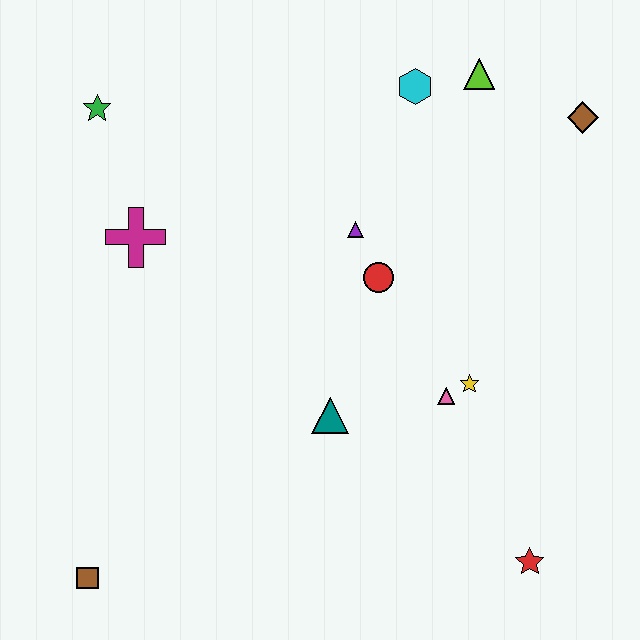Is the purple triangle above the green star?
No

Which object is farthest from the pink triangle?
The green star is farthest from the pink triangle.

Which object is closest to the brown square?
The teal triangle is closest to the brown square.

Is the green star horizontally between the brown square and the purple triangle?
Yes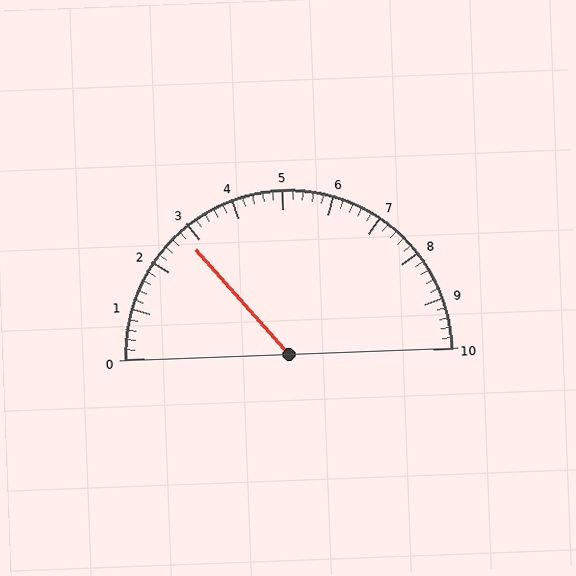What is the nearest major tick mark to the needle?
The nearest major tick mark is 3.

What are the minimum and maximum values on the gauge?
The gauge ranges from 0 to 10.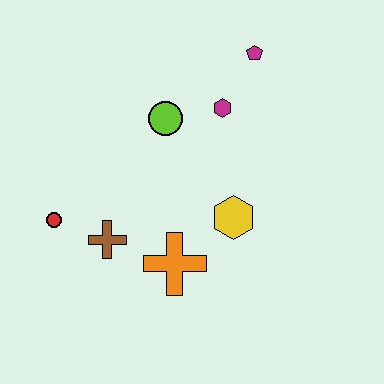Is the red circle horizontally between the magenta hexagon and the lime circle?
No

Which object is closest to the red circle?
The brown cross is closest to the red circle.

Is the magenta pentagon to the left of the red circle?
No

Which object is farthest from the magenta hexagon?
The red circle is farthest from the magenta hexagon.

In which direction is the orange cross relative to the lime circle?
The orange cross is below the lime circle.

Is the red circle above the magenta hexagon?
No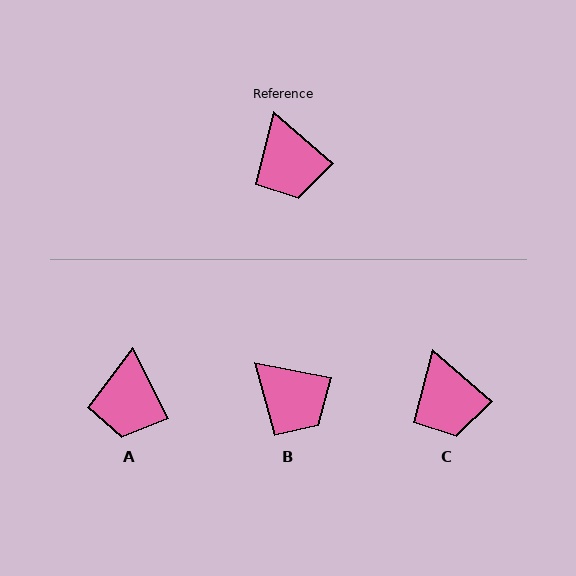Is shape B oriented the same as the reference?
No, it is off by about 30 degrees.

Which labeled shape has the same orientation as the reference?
C.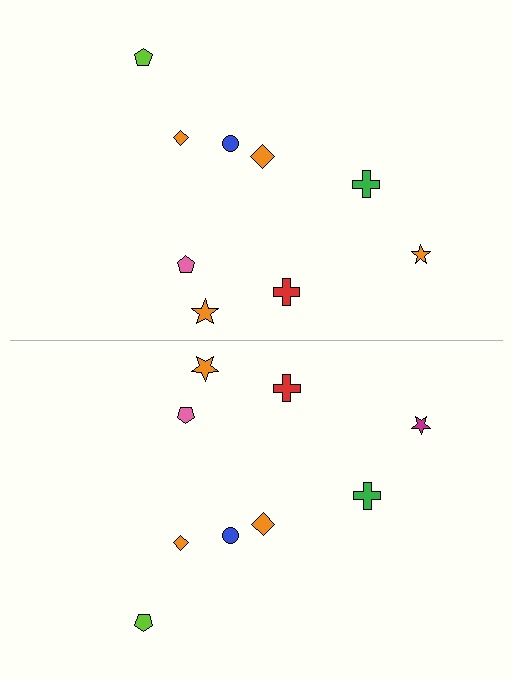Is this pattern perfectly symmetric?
No, the pattern is not perfectly symmetric. The magenta star on the bottom side breaks the symmetry — its mirror counterpart is orange.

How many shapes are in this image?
There are 18 shapes in this image.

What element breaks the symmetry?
The magenta star on the bottom side breaks the symmetry — its mirror counterpart is orange.